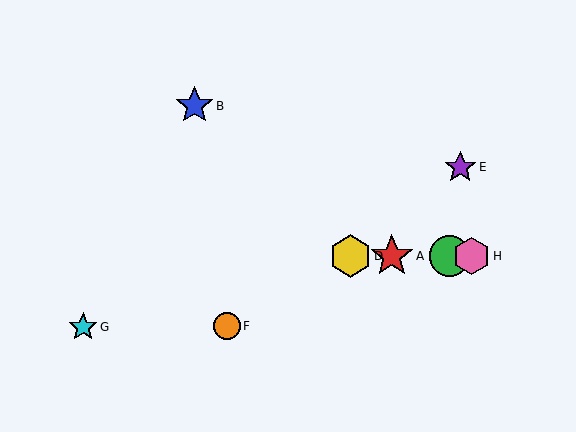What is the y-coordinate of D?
Object D is at y≈256.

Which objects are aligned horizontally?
Objects A, C, D, H are aligned horizontally.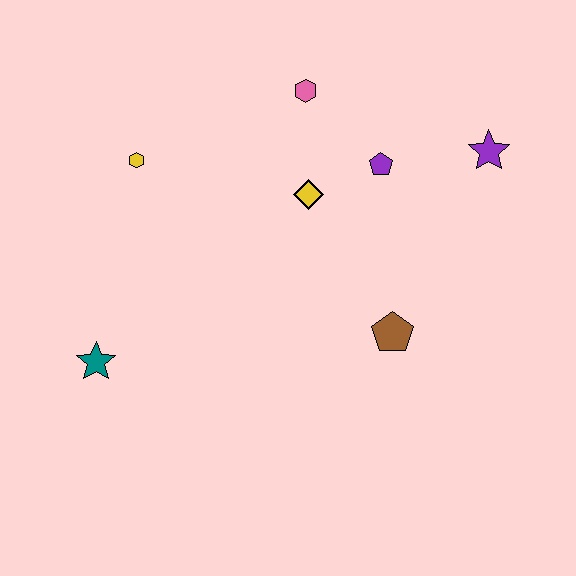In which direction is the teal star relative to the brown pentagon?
The teal star is to the left of the brown pentagon.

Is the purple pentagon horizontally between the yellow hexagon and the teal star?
No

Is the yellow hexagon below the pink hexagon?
Yes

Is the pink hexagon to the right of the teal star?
Yes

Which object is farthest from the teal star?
The purple star is farthest from the teal star.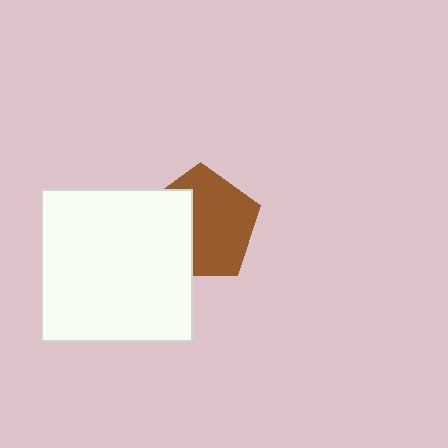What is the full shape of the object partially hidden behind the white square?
The partially hidden object is a brown pentagon.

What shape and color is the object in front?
The object in front is a white square.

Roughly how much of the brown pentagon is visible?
About half of it is visible (roughly 62%).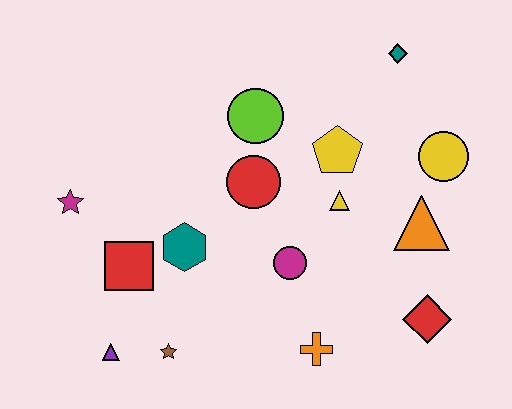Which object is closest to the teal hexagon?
The red square is closest to the teal hexagon.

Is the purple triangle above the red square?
No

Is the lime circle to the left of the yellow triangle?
Yes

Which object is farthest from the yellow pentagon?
The purple triangle is farthest from the yellow pentagon.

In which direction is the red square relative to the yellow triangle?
The red square is to the left of the yellow triangle.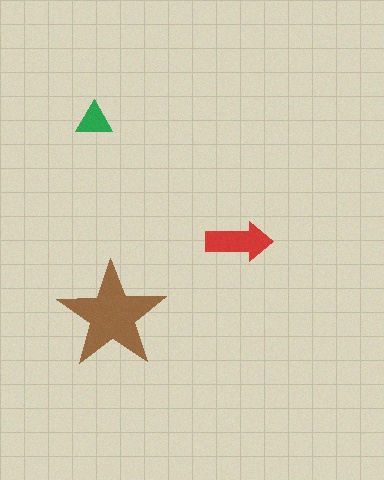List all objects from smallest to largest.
The green triangle, the red arrow, the brown star.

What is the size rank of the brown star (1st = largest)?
1st.